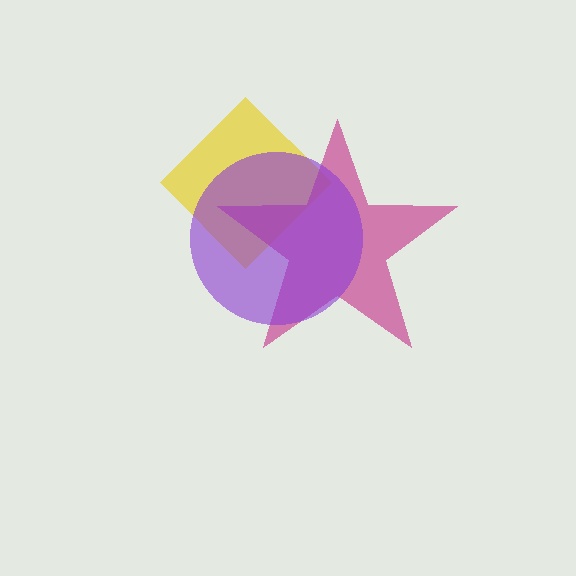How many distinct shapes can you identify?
There are 3 distinct shapes: a yellow diamond, a magenta star, a purple circle.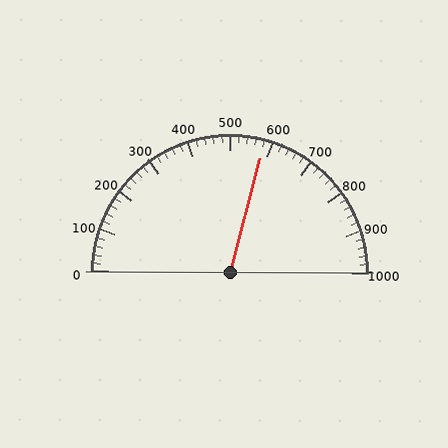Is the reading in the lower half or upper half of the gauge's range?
The reading is in the upper half of the range (0 to 1000).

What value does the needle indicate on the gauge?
The needle indicates approximately 580.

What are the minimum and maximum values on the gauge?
The gauge ranges from 0 to 1000.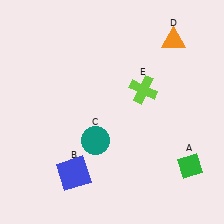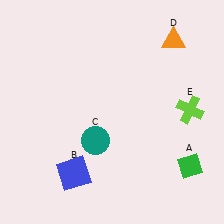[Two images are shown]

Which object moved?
The lime cross (E) moved right.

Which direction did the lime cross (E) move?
The lime cross (E) moved right.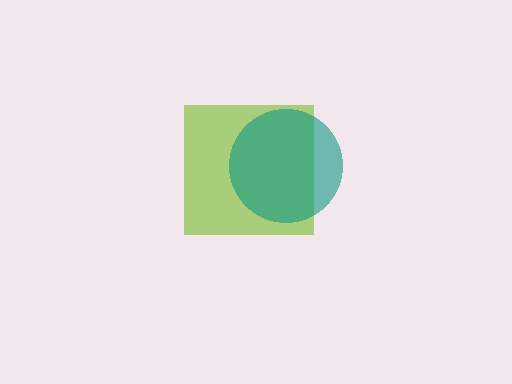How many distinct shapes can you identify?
There are 2 distinct shapes: a lime square, a teal circle.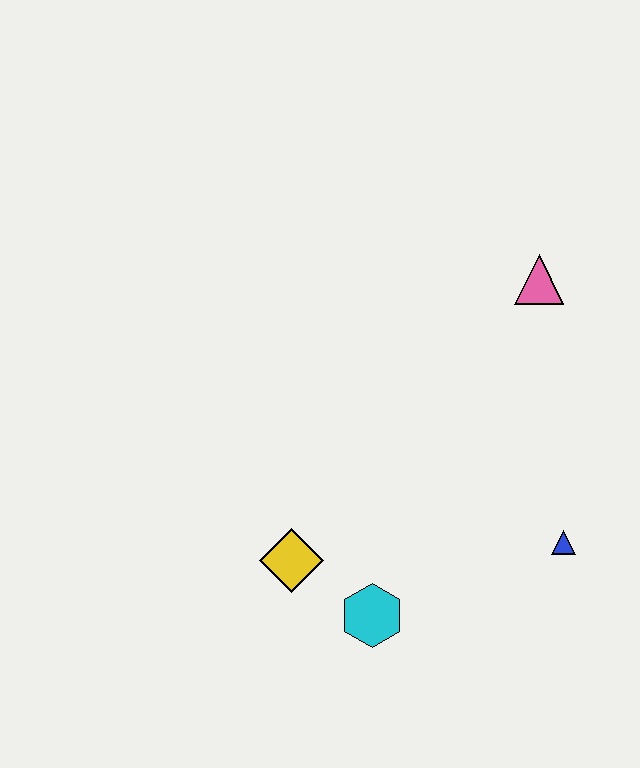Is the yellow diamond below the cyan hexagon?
No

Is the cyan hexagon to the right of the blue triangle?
No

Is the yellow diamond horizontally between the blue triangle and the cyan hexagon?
No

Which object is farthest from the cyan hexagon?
The pink triangle is farthest from the cyan hexagon.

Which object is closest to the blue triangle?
The cyan hexagon is closest to the blue triangle.